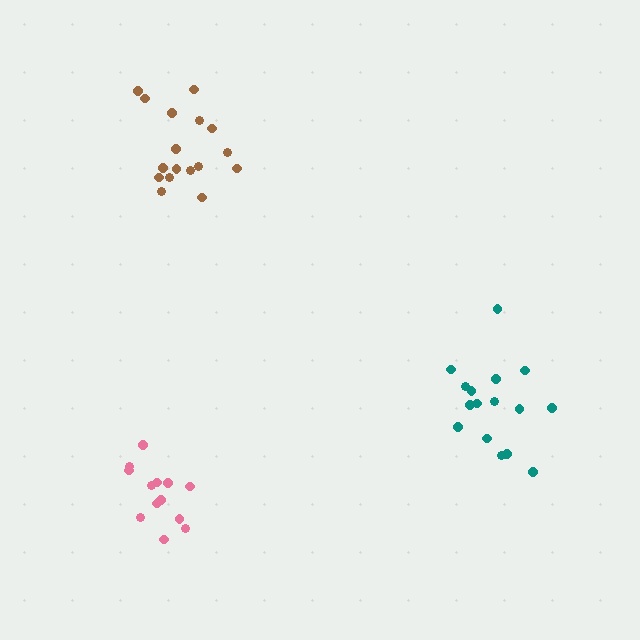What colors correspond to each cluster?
The clusters are colored: brown, teal, pink.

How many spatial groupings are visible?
There are 3 spatial groupings.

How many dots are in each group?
Group 1: 17 dots, Group 2: 16 dots, Group 3: 13 dots (46 total).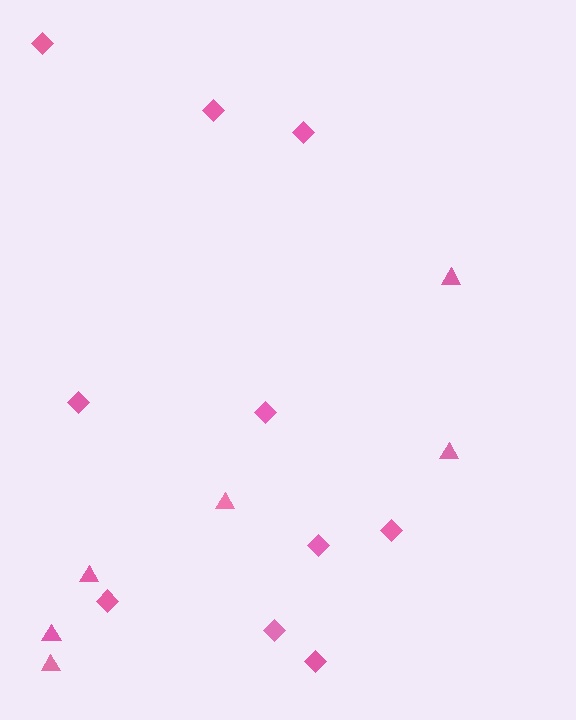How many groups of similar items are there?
There are 2 groups: one group of diamonds (10) and one group of triangles (6).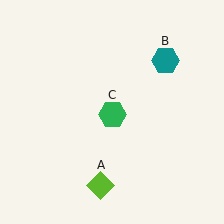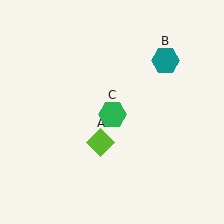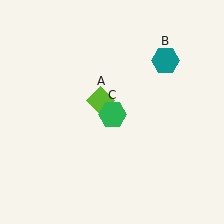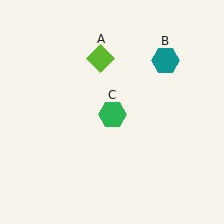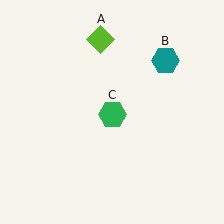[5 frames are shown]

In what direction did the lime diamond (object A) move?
The lime diamond (object A) moved up.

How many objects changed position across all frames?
1 object changed position: lime diamond (object A).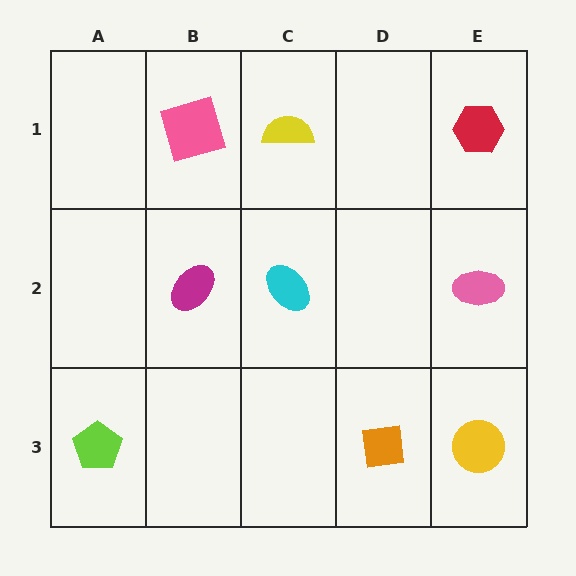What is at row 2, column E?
A pink ellipse.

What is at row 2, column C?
A cyan ellipse.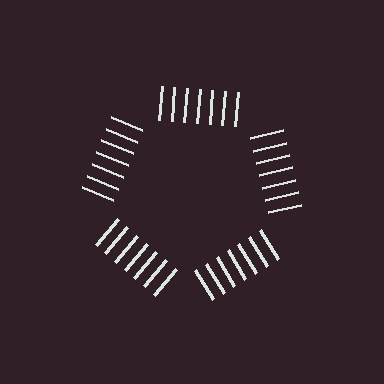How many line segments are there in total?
35 — 7 along each of the 5 edges.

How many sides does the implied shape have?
5 sides — the line-ends trace a pentagon.